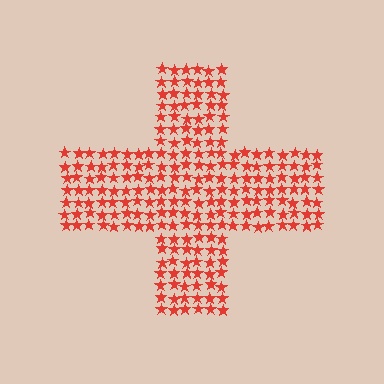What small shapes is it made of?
It is made of small stars.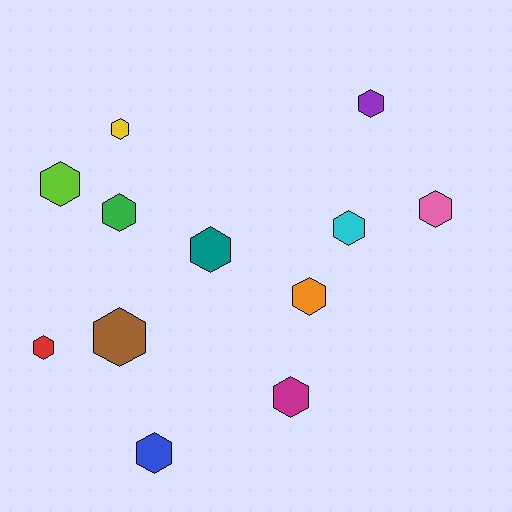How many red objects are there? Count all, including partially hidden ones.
There is 1 red object.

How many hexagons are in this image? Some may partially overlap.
There are 12 hexagons.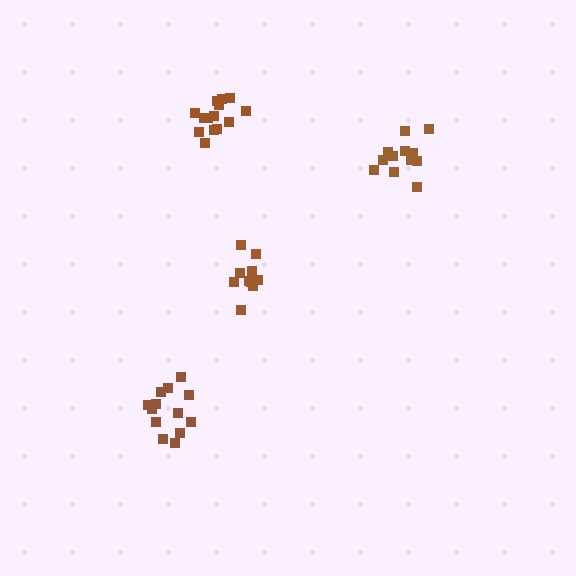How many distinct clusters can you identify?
There are 4 distinct clusters.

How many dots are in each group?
Group 1: 10 dots, Group 2: 12 dots, Group 3: 13 dots, Group 4: 14 dots (49 total).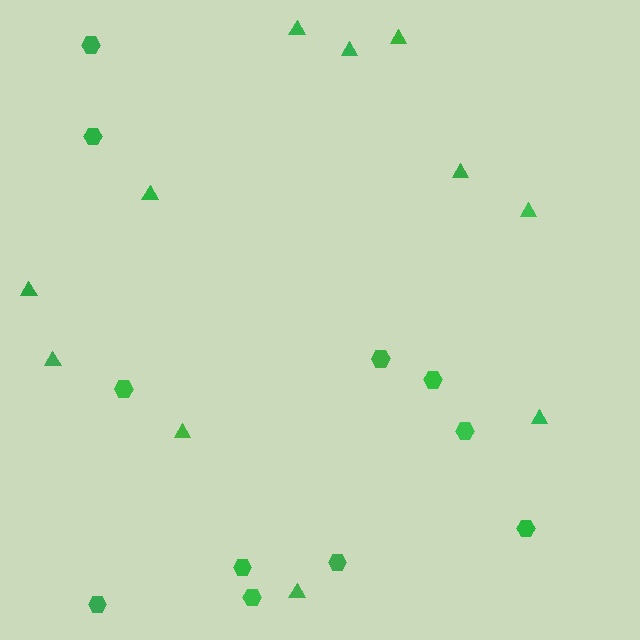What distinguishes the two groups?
There are 2 groups: one group of triangles (11) and one group of hexagons (11).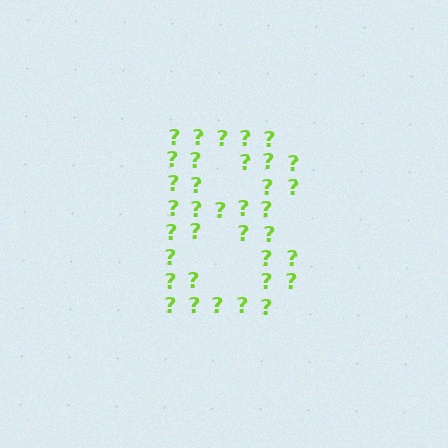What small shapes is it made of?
It is made of small question marks.